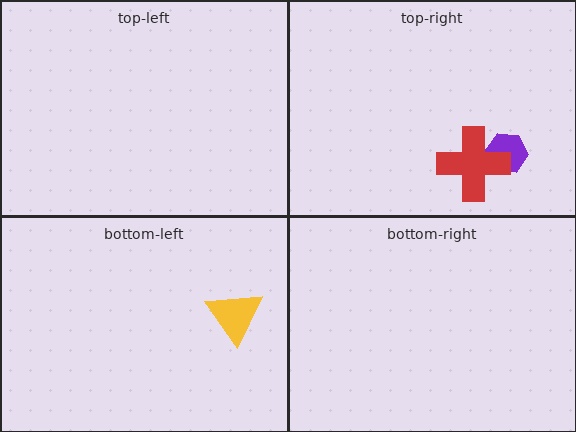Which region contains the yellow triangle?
The bottom-left region.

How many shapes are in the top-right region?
2.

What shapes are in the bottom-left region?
The yellow triangle.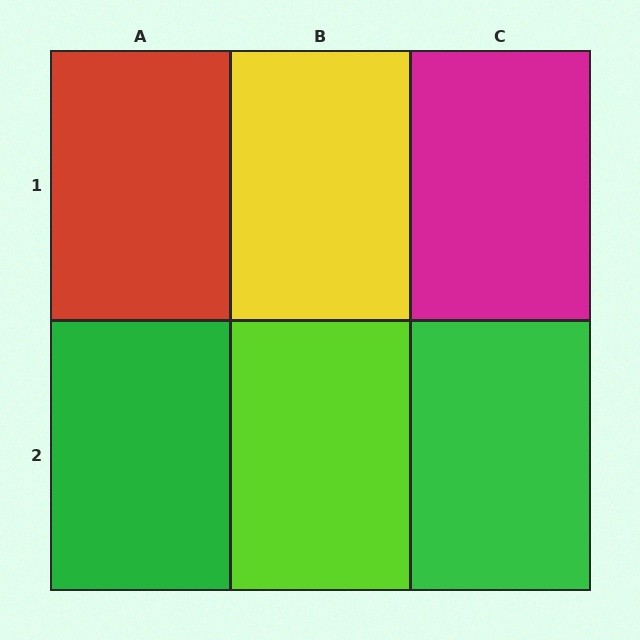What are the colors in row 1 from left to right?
Red, yellow, magenta.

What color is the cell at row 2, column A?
Green.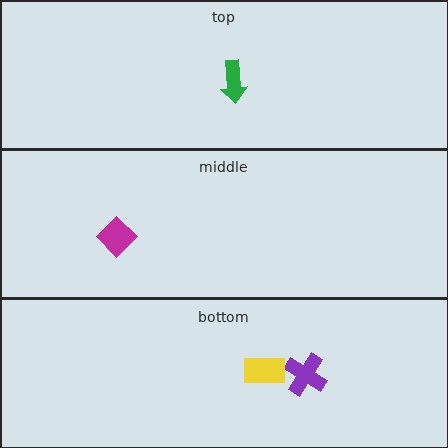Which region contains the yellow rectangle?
The bottom region.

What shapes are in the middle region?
The magenta diamond.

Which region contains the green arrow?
The top region.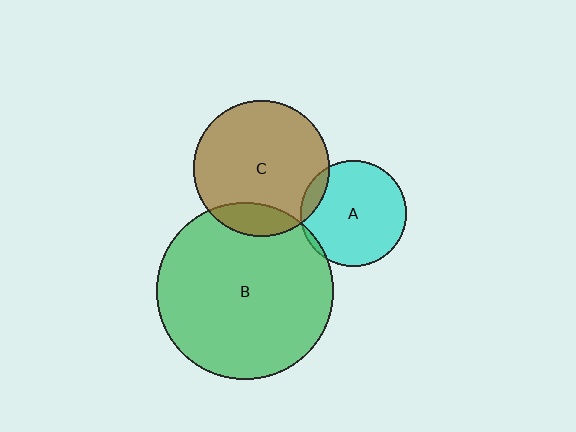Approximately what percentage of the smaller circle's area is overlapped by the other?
Approximately 5%.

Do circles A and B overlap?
Yes.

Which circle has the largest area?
Circle B (green).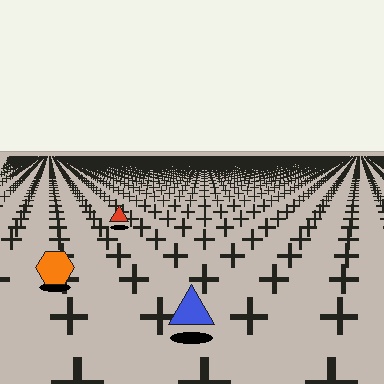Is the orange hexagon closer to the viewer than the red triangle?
Yes. The orange hexagon is closer — you can tell from the texture gradient: the ground texture is coarser near it.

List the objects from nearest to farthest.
From nearest to farthest: the blue triangle, the orange hexagon, the red triangle.